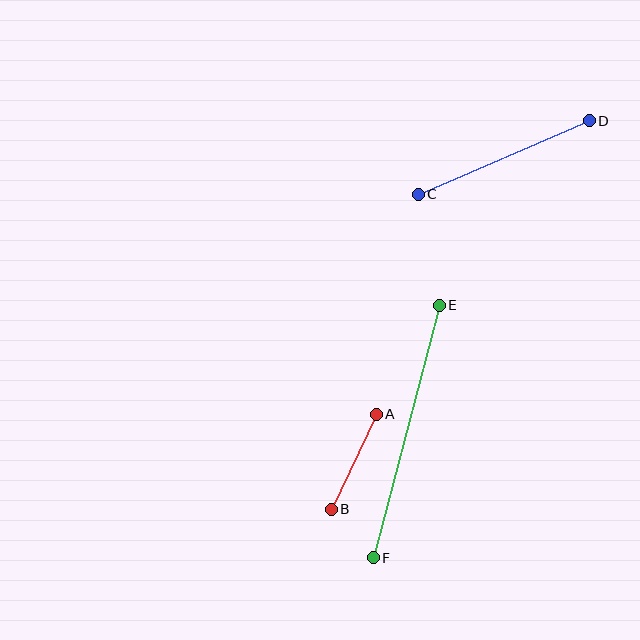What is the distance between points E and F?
The distance is approximately 261 pixels.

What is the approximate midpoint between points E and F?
The midpoint is at approximately (406, 431) pixels.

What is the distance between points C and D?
The distance is approximately 186 pixels.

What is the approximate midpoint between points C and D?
The midpoint is at approximately (504, 157) pixels.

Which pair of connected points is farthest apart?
Points E and F are farthest apart.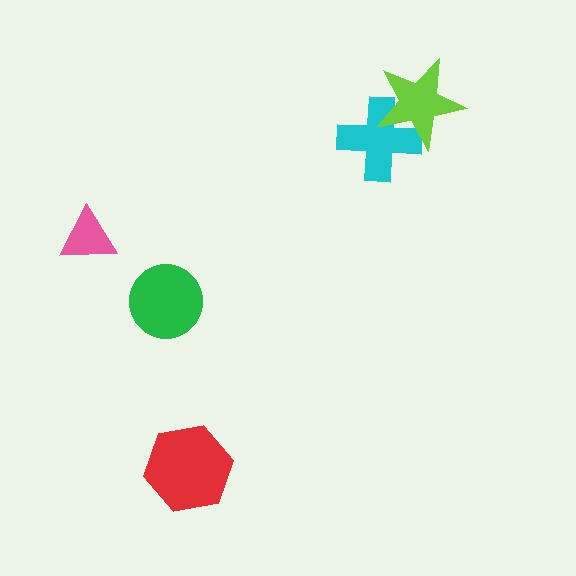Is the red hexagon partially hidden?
No, no other shape covers it.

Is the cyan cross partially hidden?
Yes, it is partially covered by another shape.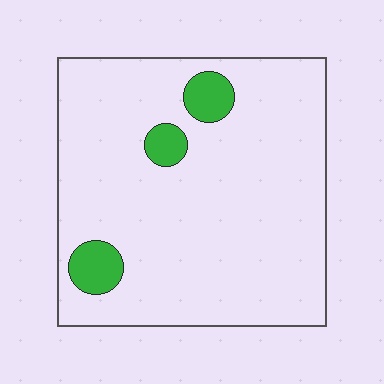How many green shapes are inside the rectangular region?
3.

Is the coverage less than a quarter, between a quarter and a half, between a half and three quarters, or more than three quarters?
Less than a quarter.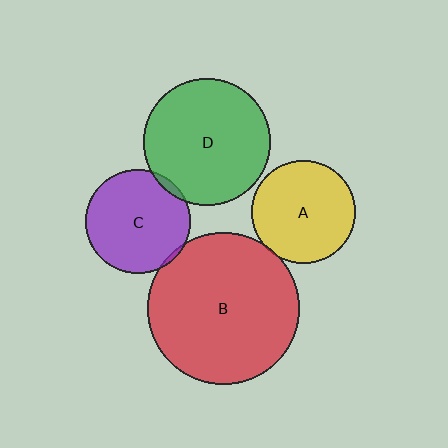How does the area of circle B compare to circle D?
Approximately 1.4 times.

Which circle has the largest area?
Circle B (red).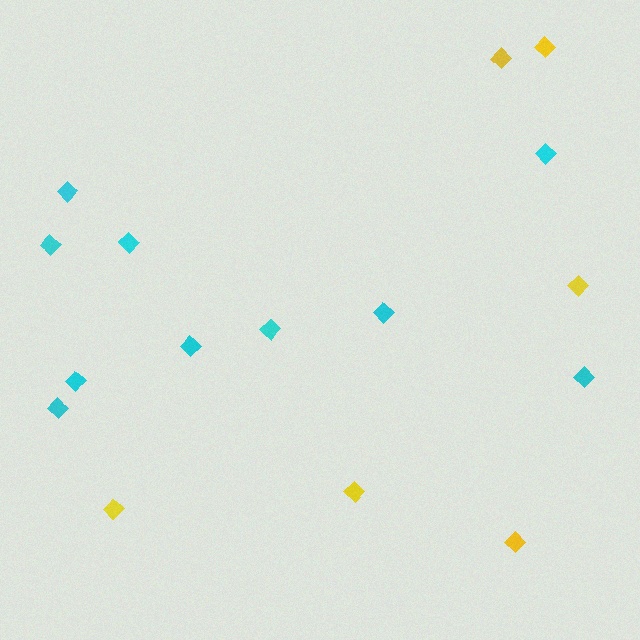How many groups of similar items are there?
There are 2 groups: one group of yellow diamonds (6) and one group of cyan diamonds (10).